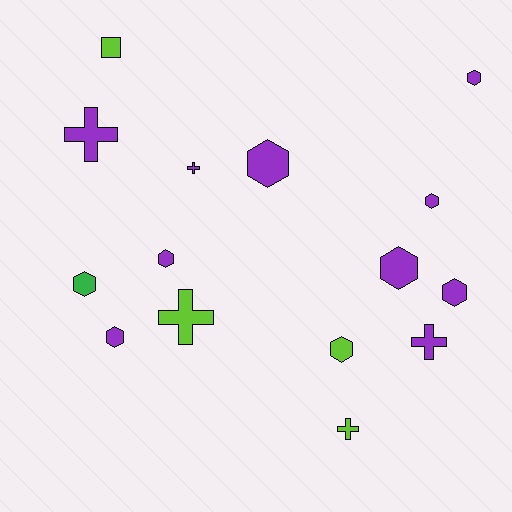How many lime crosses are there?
There are 2 lime crosses.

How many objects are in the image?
There are 15 objects.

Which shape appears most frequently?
Hexagon, with 9 objects.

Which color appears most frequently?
Purple, with 10 objects.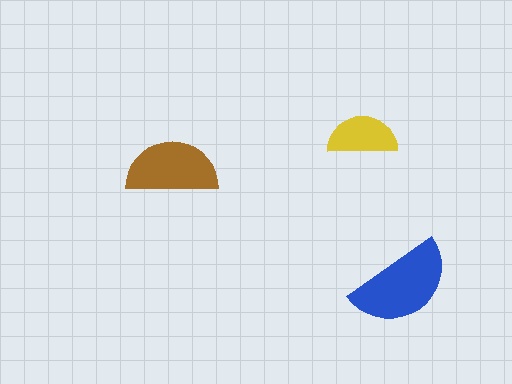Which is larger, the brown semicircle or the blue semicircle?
The blue one.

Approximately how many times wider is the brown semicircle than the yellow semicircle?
About 1.5 times wider.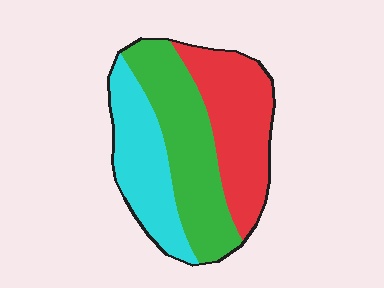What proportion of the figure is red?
Red covers roughly 35% of the figure.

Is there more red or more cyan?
Red.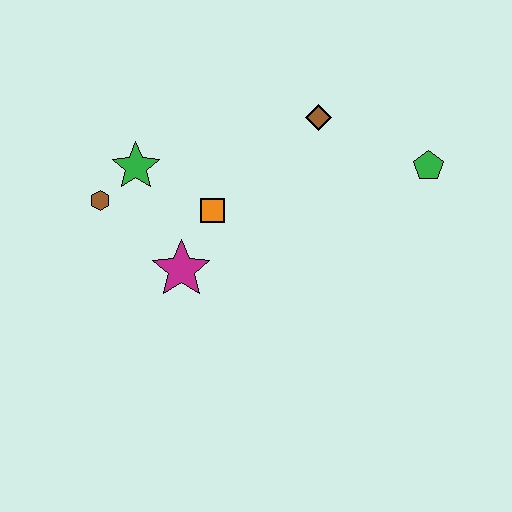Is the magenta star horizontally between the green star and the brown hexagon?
No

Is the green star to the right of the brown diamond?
No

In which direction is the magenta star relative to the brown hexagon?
The magenta star is to the right of the brown hexagon.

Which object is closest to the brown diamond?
The green pentagon is closest to the brown diamond.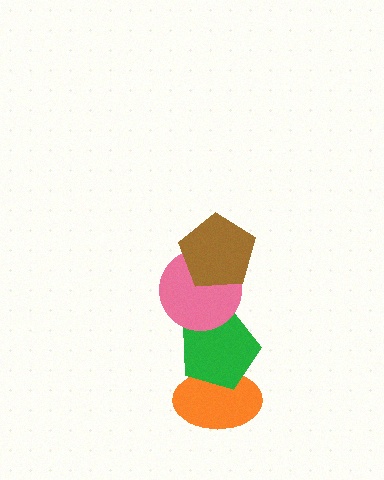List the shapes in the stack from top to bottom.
From top to bottom: the brown pentagon, the pink circle, the green pentagon, the orange ellipse.